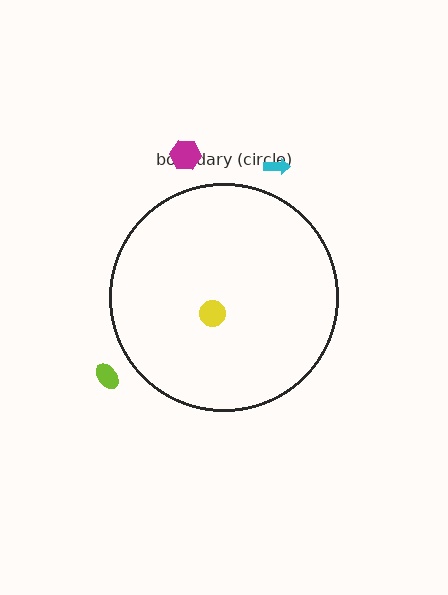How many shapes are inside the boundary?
1 inside, 3 outside.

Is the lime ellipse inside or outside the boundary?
Outside.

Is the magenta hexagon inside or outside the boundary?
Outside.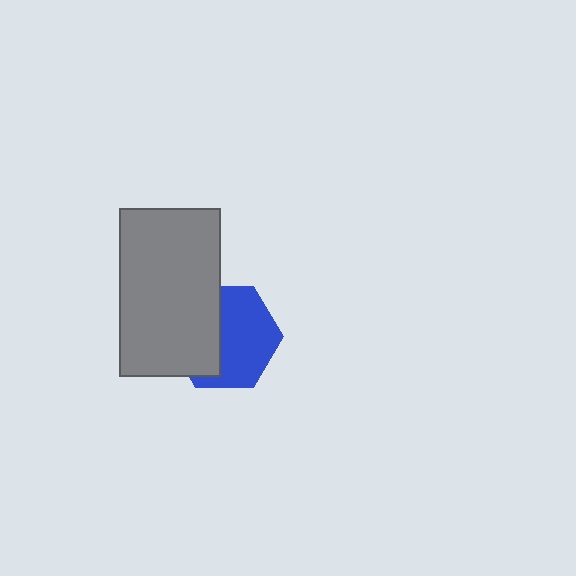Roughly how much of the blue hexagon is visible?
About half of it is visible (roughly 57%).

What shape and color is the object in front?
The object in front is a gray rectangle.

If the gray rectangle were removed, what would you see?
You would see the complete blue hexagon.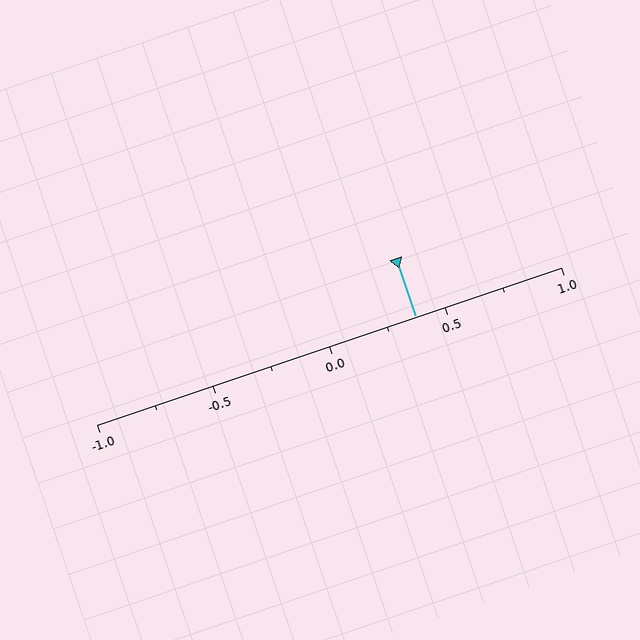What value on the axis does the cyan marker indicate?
The marker indicates approximately 0.38.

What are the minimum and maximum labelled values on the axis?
The axis runs from -1.0 to 1.0.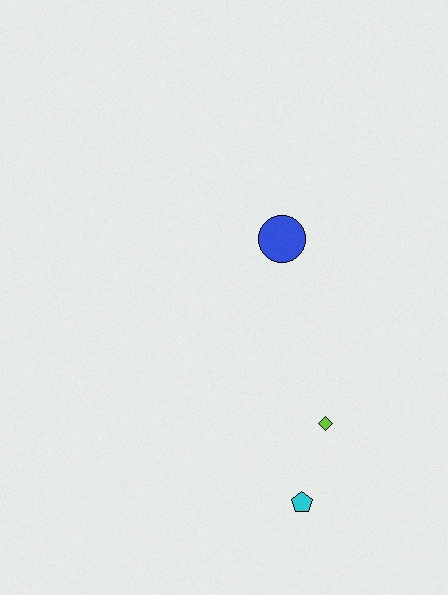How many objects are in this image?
There are 3 objects.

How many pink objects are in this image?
There are no pink objects.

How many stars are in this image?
There are no stars.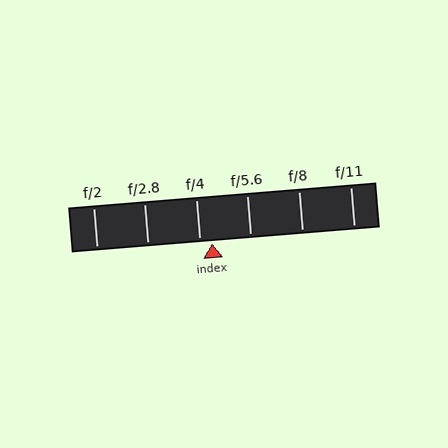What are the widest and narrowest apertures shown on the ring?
The widest aperture shown is f/2 and the narrowest is f/11.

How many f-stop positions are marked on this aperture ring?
There are 6 f-stop positions marked.